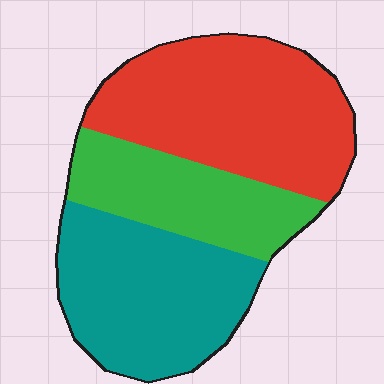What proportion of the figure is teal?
Teal takes up between a third and a half of the figure.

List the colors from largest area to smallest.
From largest to smallest: red, teal, green.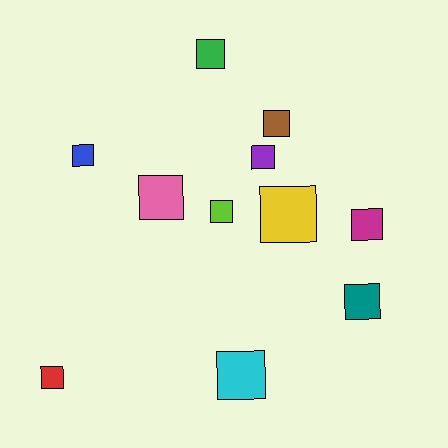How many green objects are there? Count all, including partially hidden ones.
There is 1 green object.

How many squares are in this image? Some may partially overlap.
There are 11 squares.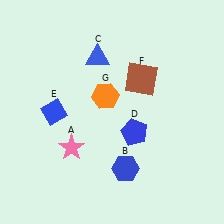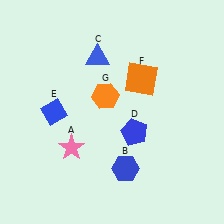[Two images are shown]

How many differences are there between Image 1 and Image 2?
There is 1 difference between the two images.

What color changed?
The square (F) changed from brown in Image 1 to orange in Image 2.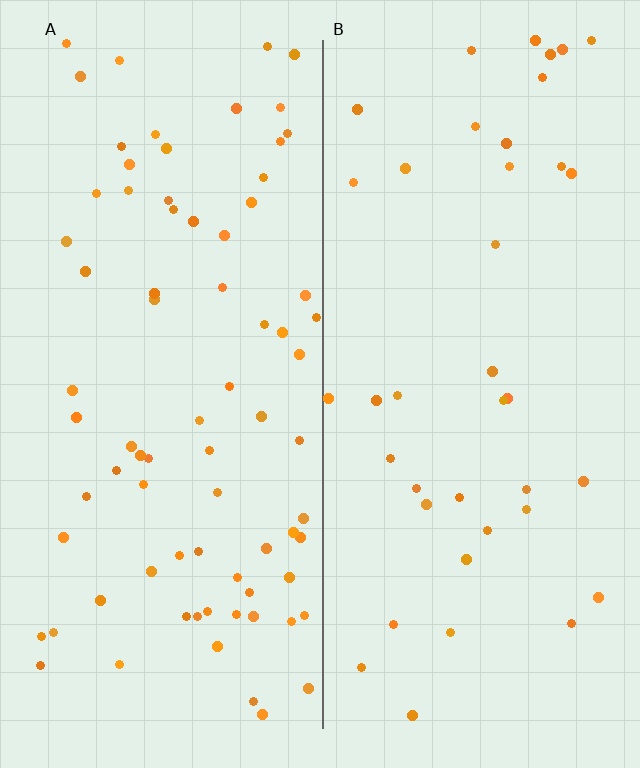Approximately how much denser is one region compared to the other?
Approximately 2.0× — region A over region B.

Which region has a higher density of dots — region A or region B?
A (the left).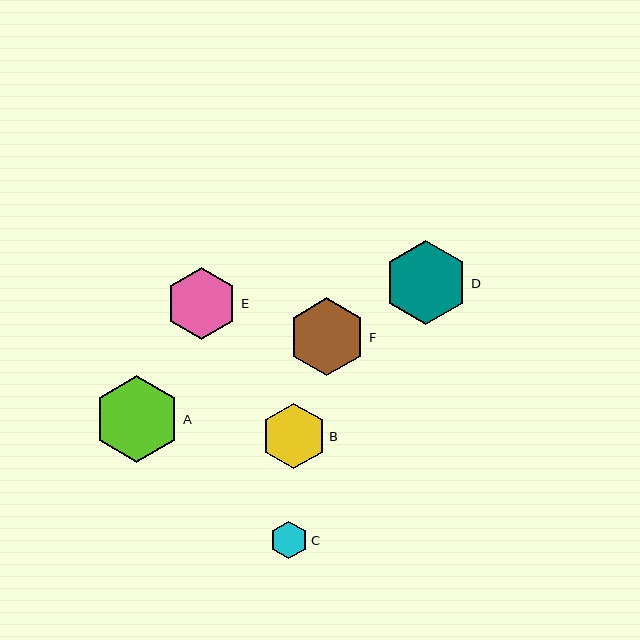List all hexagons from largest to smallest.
From largest to smallest: A, D, F, E, B, C.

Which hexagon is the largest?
Hexagon A is the largest with a size of approximately 87 pixels.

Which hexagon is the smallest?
Hexagon C is the smallest with a size of approximately 38 pixels.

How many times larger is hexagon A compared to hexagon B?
Hexagon A is approximately 1.3 times the size of hexagon B.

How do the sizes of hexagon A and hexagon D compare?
Hexagon A and hexagon D are approximately the same size.